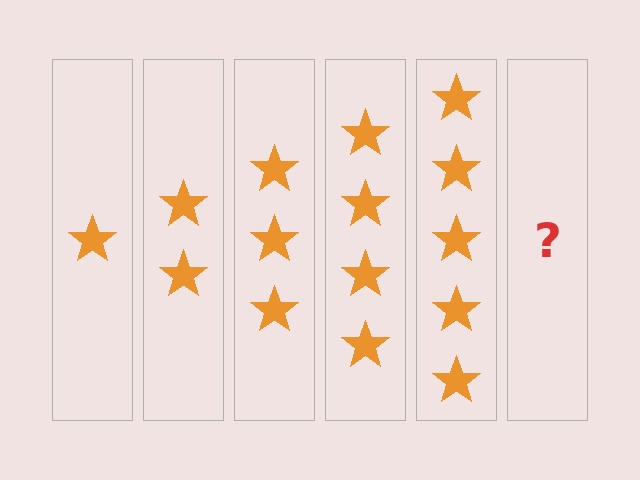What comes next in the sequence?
The next element should be 6 stars.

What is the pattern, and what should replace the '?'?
The pattern is that each step adds one more star. The '?' should be 6 stars.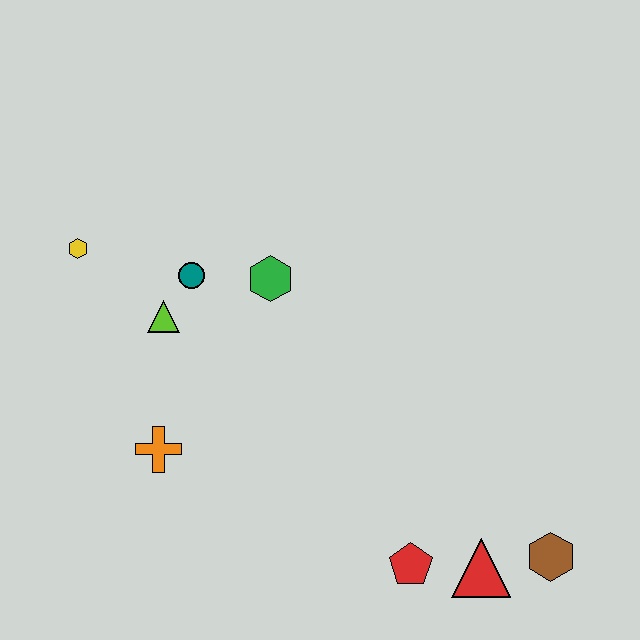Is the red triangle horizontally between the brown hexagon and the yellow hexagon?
Yes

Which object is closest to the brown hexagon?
The red triangle is closest to the brown hexagon.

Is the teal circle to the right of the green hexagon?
No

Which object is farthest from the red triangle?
The yellow hexagon is farthest from the red triangle.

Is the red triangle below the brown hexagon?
Yes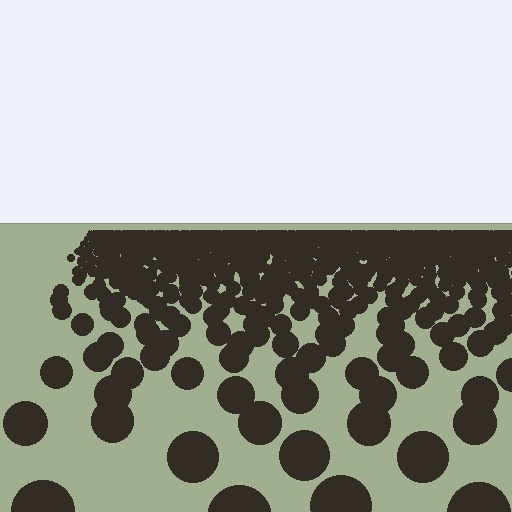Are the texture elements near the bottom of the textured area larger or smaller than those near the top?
Larger. Near the bottom, elements are closer to the viewer and appear at a bigger on-screen size.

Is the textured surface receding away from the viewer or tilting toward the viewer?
The surface is receding away from the viewer. Texture elements get smaller and denser toward the top.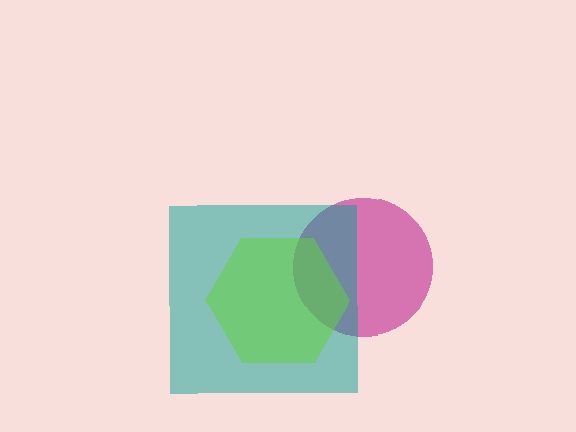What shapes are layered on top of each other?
The layered shapes are: a magenta circle, a teal square, a lime hexagon.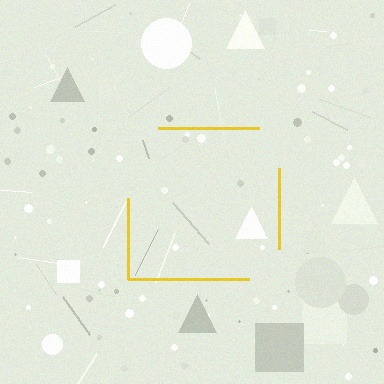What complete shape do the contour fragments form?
The contour fragments form a square.